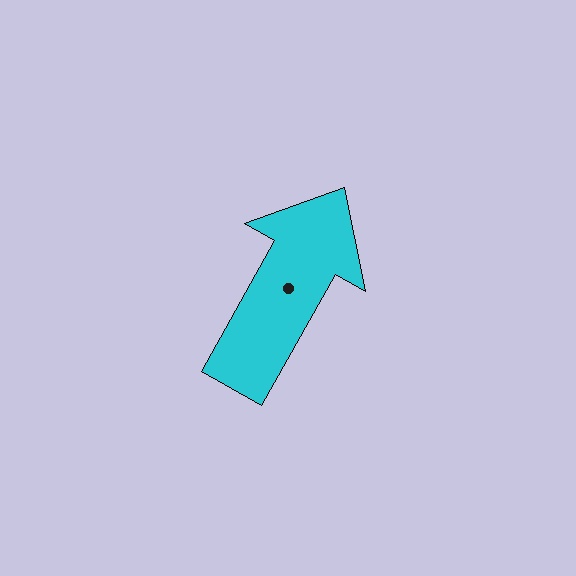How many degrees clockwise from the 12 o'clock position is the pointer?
Approximately 29 degrees.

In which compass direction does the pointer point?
Northeast.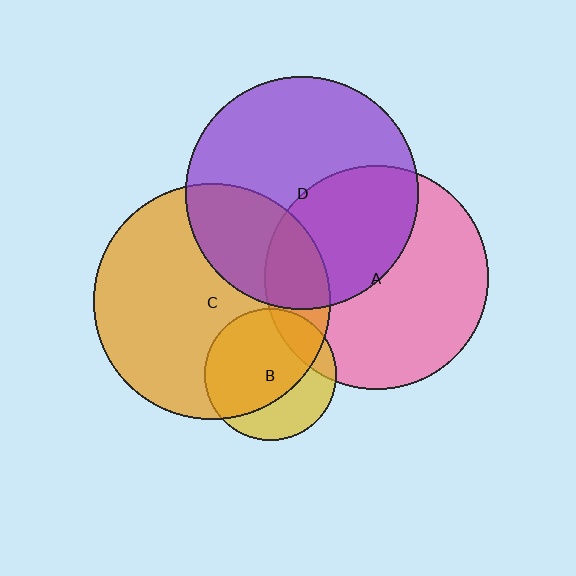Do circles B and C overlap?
Yes.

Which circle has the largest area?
Circle C (orange).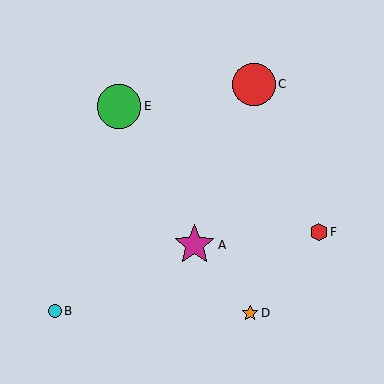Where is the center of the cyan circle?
The center of the cyan circle is at (55, 311).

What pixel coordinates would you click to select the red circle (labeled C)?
Click at (254, 84) to select the red circle C.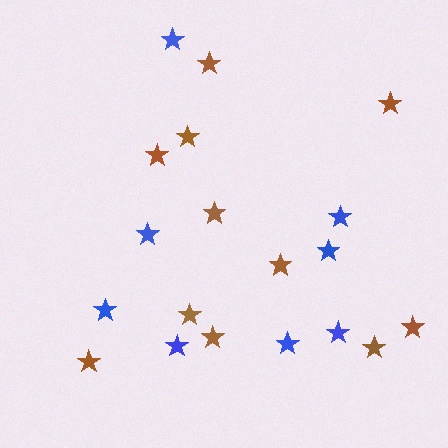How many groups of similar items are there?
There are 2 groups: one group of blue stars (8) and one group of brown stars (11).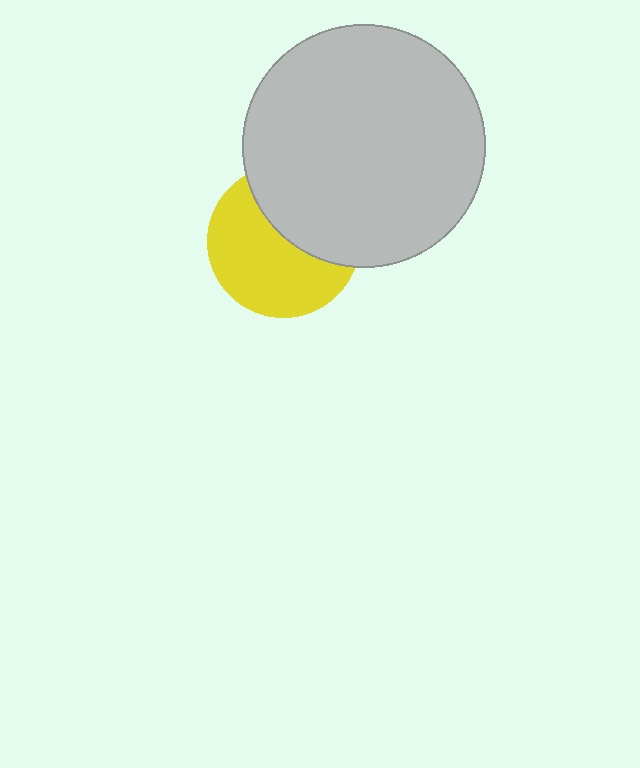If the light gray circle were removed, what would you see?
You would see the complete yellow circle.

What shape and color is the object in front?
The object in front is a light gray circle.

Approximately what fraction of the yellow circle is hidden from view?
Roughly 41% of the yellow circle is hidden behind the light gray circle.